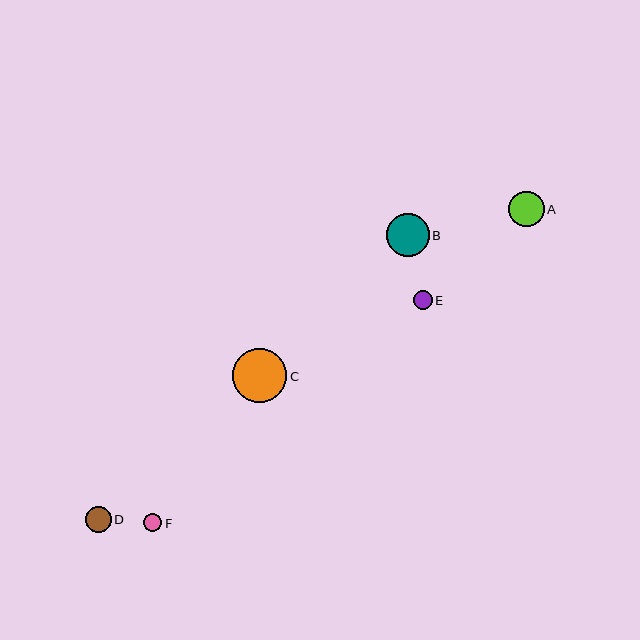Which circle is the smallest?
Circle E is the smallest with a size of approximately 19 pixels.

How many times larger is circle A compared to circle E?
Circle A is approximately 1.9 times the size of circle E.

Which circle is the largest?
Circle C is the largest with a size of approximately 54 pixels.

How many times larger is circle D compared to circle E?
Circle D is approximately 1.4 times the size of circle E.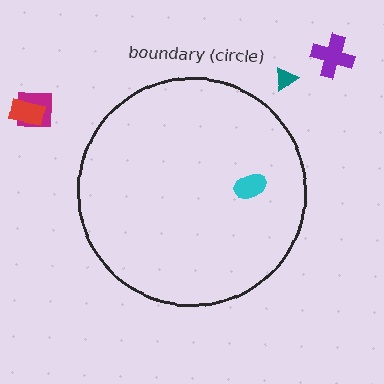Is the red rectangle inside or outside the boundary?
Outside.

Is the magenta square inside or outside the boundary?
Outside.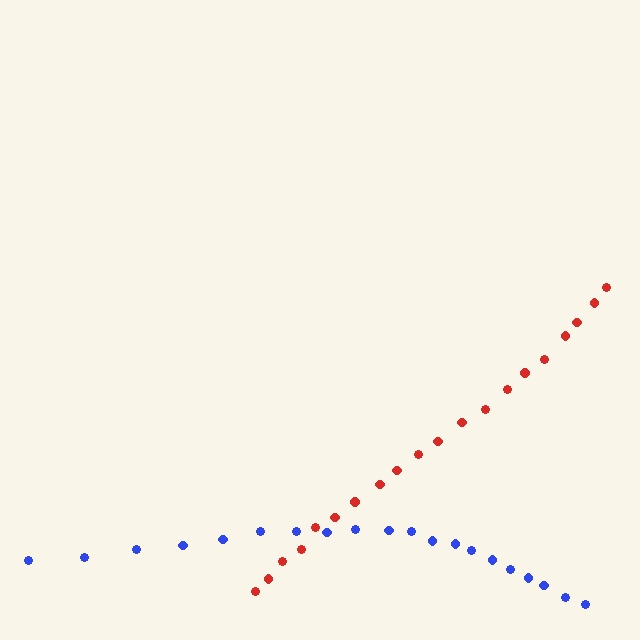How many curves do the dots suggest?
There are 2 distinct paths.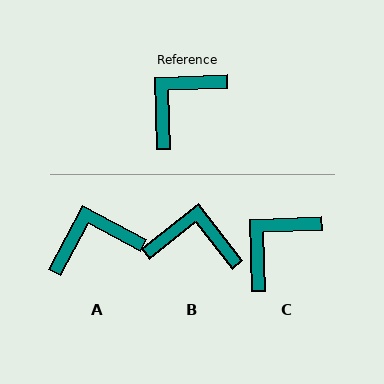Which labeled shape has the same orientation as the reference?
C.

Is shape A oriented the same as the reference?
No, it is off by about 30 degrees.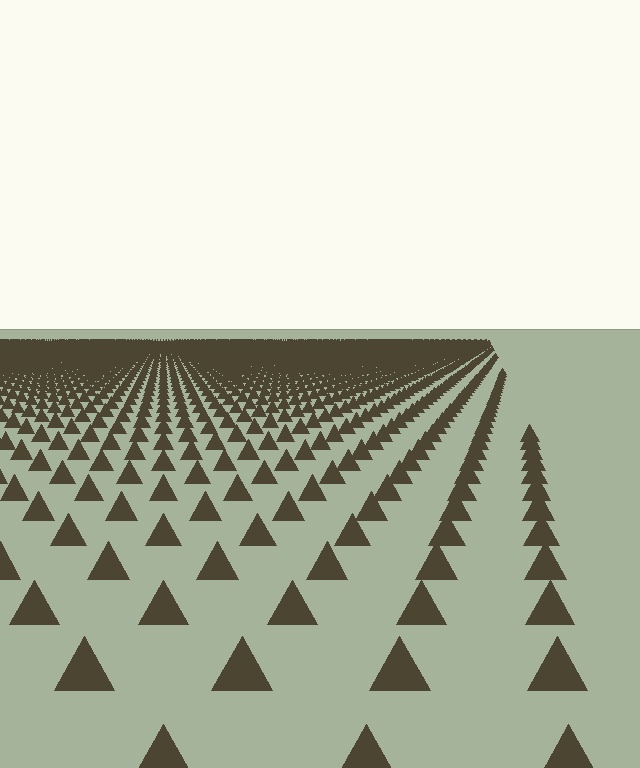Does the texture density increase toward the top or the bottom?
Density increases toward the top.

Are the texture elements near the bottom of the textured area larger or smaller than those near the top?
Larger. Near the bottom, elements are closer to the viewer and appear at a bigger on-screen size.